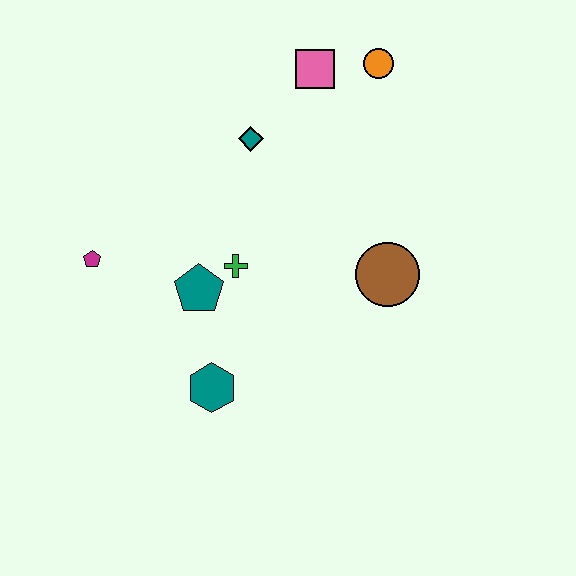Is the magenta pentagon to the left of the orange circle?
Yes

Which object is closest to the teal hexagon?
The teal pentagon is closest to the teal hexagon.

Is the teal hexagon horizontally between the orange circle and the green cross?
No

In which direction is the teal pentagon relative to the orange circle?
The teal pentagon is below the orange circle.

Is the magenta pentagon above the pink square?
No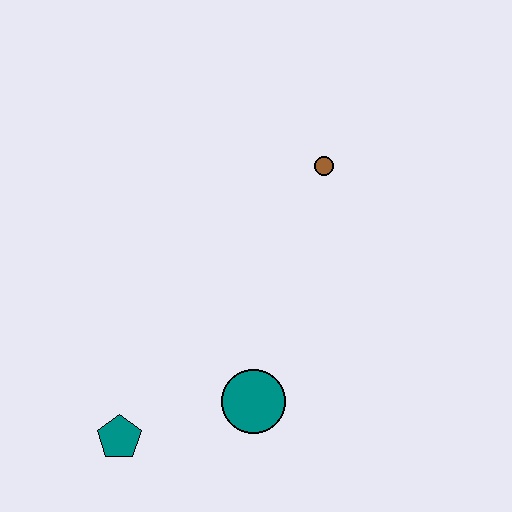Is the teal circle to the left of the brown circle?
Yes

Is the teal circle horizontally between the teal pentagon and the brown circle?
Yes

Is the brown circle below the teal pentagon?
No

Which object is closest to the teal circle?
The teal pentagon is closest to the teal circle.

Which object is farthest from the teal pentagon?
The brown circle is farthest from the teal pentagon.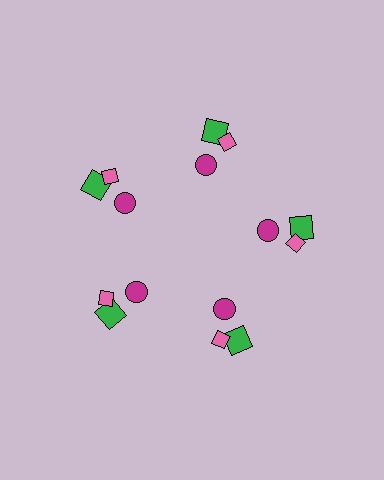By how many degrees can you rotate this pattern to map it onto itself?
The pattern maps onto itself every 72 degrees of rotation.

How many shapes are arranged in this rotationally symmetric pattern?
There are 15 shapes, arranged in 5 groups of 3.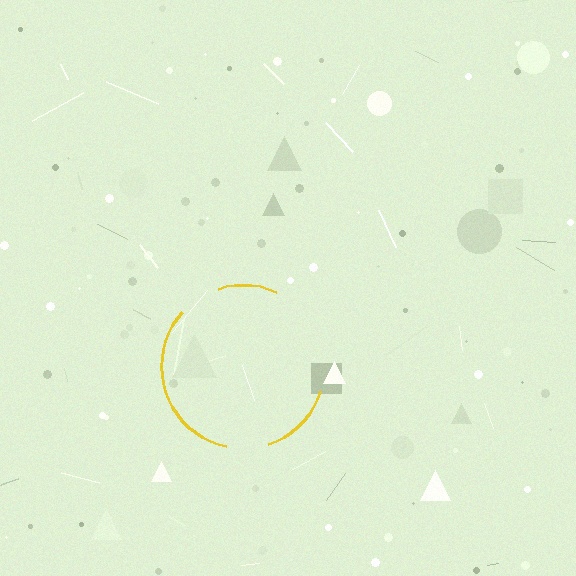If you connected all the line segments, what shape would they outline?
They would outline a circle.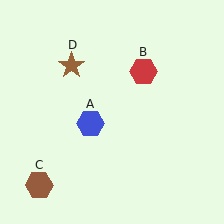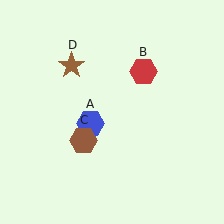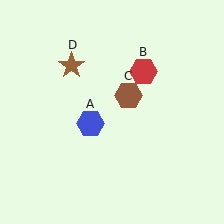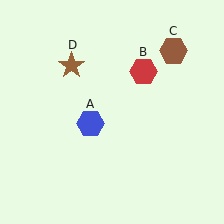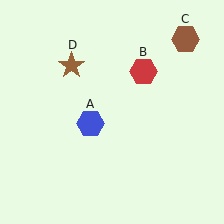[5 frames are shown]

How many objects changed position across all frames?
1 object changed position: brown hexagon (object C).